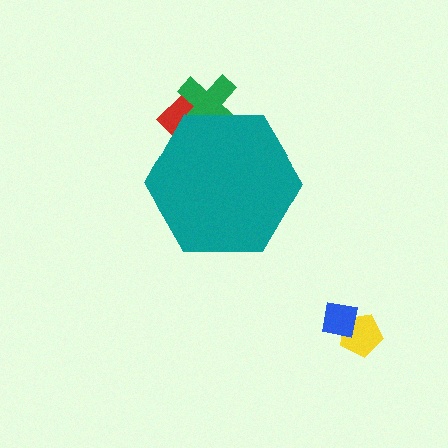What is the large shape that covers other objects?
A teal hexagon.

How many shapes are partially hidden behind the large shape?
2 shapes are partially hidden.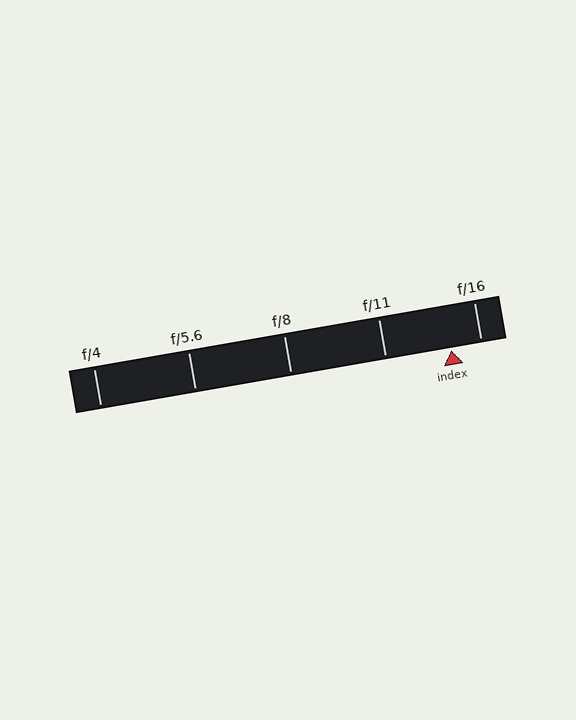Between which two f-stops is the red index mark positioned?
The index mark is between f/11 and f/16.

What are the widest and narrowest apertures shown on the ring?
The widest aperture shown is f/4 and the narrowest is f/16.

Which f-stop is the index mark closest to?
The index mark is closest to f/16.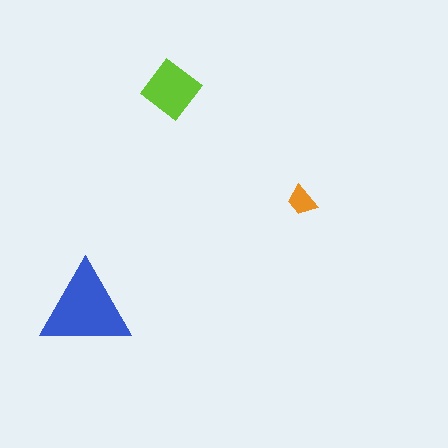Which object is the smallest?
The orange trapezoid.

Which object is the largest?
The blue triangle.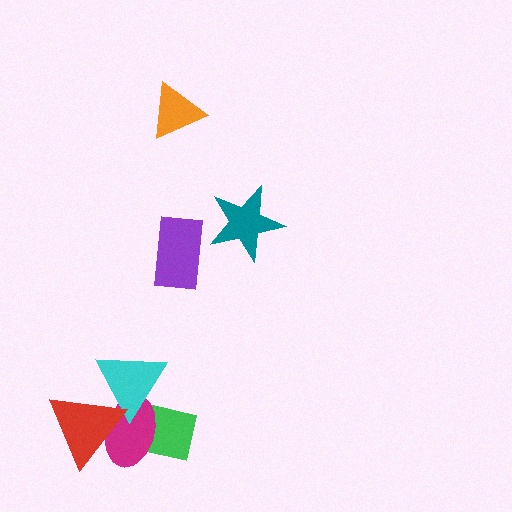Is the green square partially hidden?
Yes, it is partially covered by another shape.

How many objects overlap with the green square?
2 objects overlap with the green square.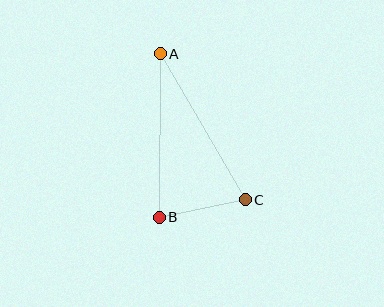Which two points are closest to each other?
Points B and C are closest to each other.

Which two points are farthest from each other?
Points A and C are farthest from each other.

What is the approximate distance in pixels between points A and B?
The distance between A and B is approximately 164 pixels.